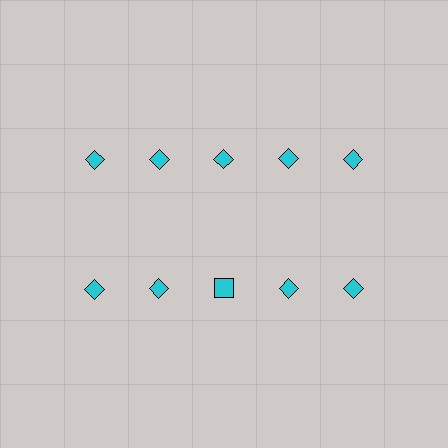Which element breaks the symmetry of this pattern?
The cyan square in the second row, center column breaks the symmetry. All other shapes are cyan diamonds.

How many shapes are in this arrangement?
There are 10 shapes arranged in a grid pattern.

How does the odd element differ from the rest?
It has a different shape: square instead of diamond.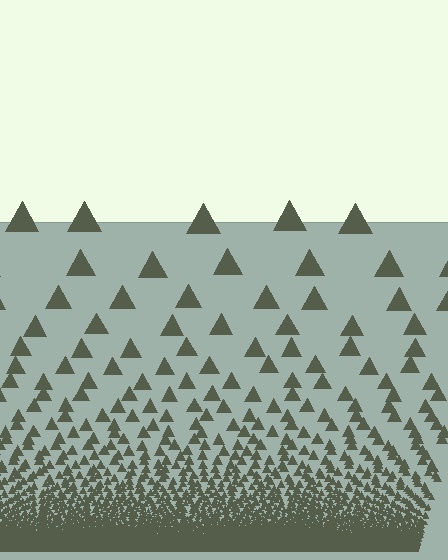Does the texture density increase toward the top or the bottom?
Density increases toward the bottom.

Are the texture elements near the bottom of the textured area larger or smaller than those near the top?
Smaller. The gradient is inverted — elements near the bottom are smaller and denser.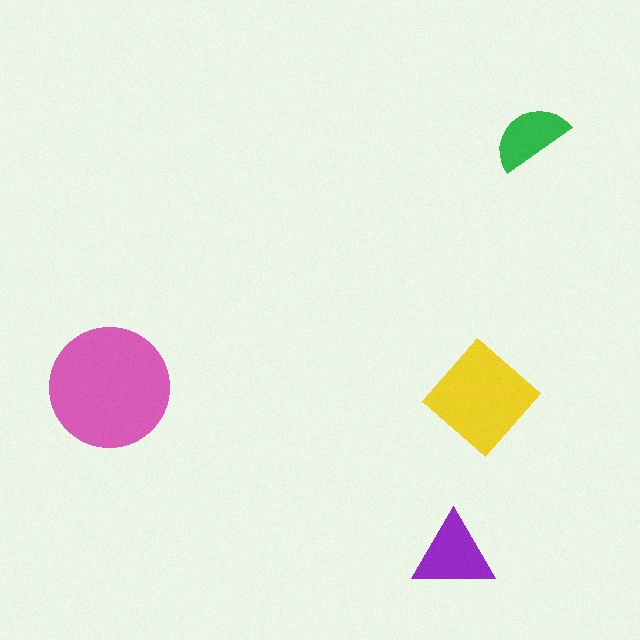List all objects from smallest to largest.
The green semicircle, the purple triangle, the yellow diamond, the pink circle.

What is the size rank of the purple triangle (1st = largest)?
3rd.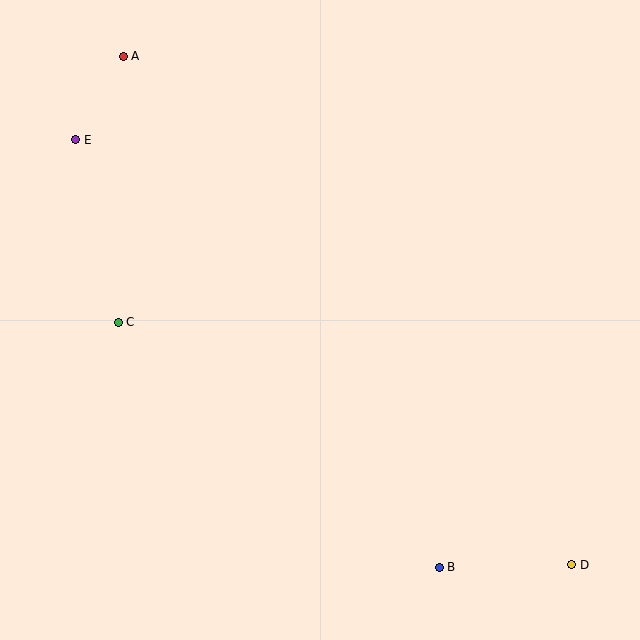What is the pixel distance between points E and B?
The distance between E and B is 561 pixels.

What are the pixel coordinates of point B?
Point B is at (439, 567).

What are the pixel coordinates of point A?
Point A is at (123, 56).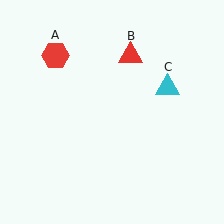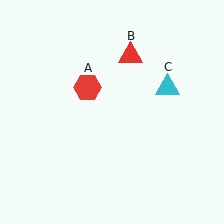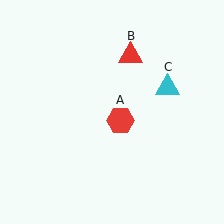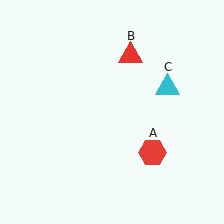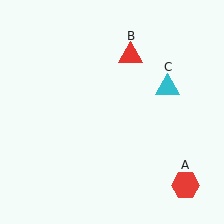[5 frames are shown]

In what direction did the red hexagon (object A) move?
The red hexagon (object A) moved down and to the right.